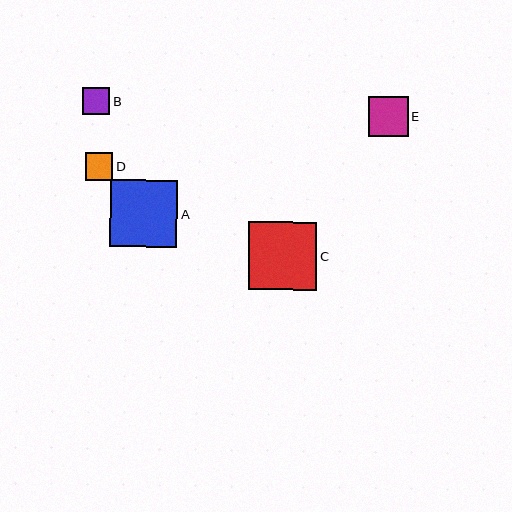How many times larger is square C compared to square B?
Square C is approximately 2.5 times the size of square B.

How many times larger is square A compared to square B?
Square A is approximately 2.5 times the size of square B.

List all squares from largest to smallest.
From largest to smallest: C, A, E, D, B.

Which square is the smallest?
Square B is the smallest with a size of approximately 27 pixels.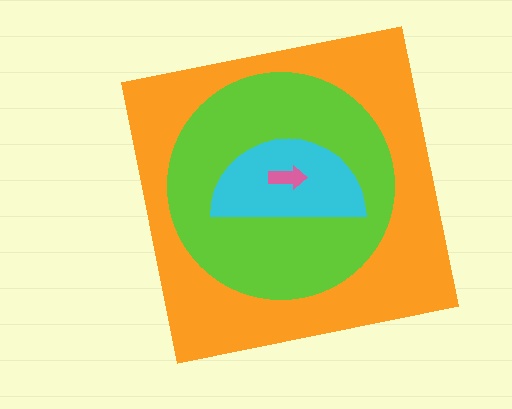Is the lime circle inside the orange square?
Yes.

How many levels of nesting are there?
4.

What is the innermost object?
The pink arrow.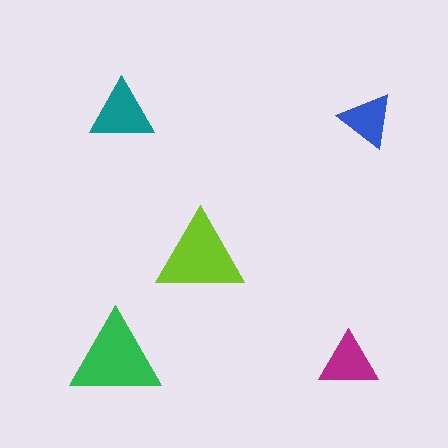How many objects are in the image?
There are 5 objects in the image.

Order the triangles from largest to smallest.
the green one, the lime one, the teal one, the magenta one, the blue one.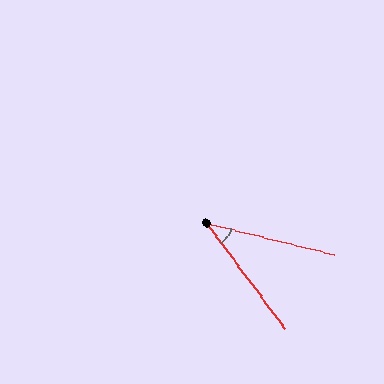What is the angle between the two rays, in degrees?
Approximately 40 degrees.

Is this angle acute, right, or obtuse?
It is acute.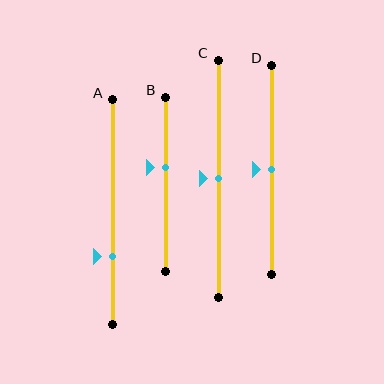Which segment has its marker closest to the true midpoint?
Segment C has its marker closest to the true midpoint.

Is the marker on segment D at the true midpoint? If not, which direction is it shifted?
Yes, the marker on segment D is at the true midpoint.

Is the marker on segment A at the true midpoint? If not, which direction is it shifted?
No, the marker on segment A is shifted downward by about 20% of the segment length.